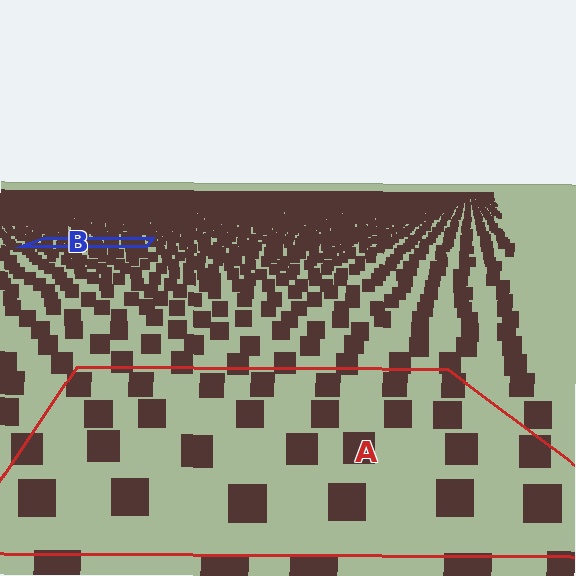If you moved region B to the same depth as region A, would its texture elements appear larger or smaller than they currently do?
They would appear larger. At a closer depth, the same texture elements are projected at a bigger on-screen size.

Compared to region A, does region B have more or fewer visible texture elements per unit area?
Region B has more texture elements per unit area — they are packed more densely because it is farther away.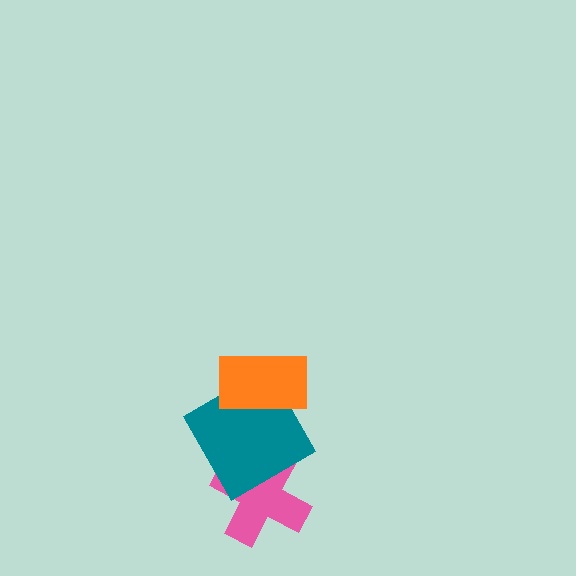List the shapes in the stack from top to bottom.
From top to bottom: the orange rectangle, the teal square, the pink cross.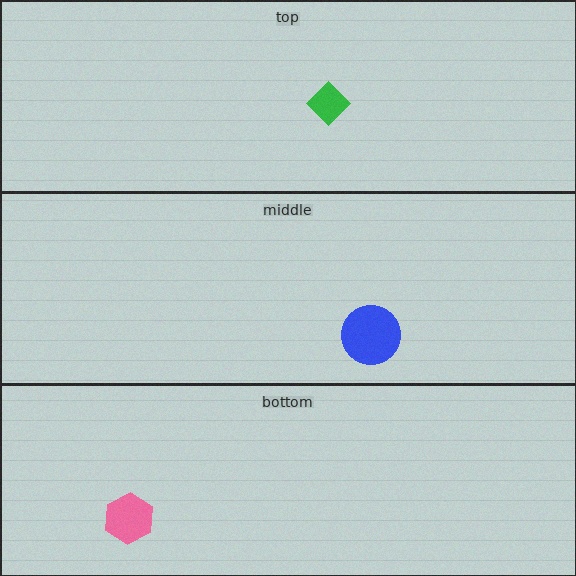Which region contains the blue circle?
The middle region.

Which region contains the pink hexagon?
The bottom region.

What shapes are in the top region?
The green diamond.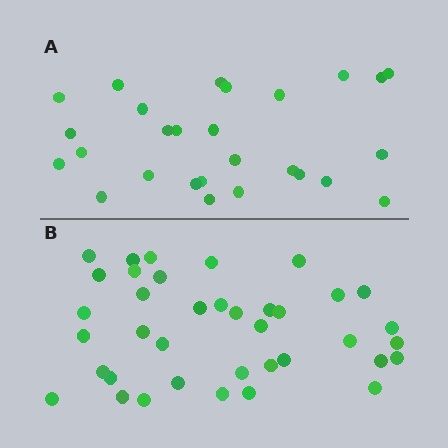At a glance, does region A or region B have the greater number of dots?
Region B (the bottom region) has more dots.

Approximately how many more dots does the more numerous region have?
Region B has roughly 12 or so more dots than region A.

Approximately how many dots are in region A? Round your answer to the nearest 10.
About 30 dots. (The exact count is 27, which rounds to 30.)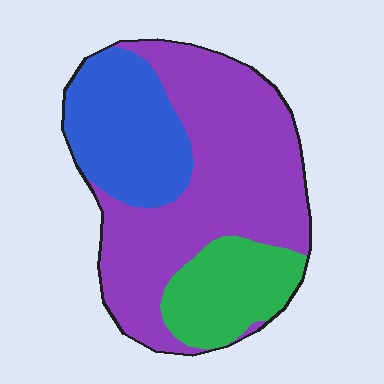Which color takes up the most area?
Purple, at roughly 55%.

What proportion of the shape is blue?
Blue covers roughly 25% of the shape.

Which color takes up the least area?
Green, at roughly 20%.